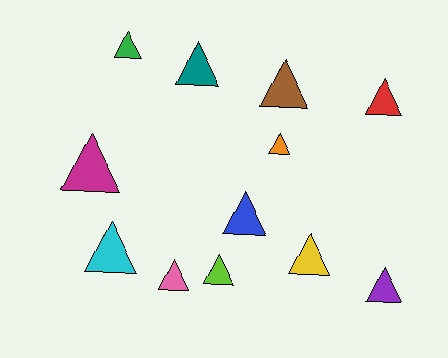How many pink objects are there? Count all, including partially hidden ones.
There is 1 pink object.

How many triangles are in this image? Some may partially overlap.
There are 12 triangles.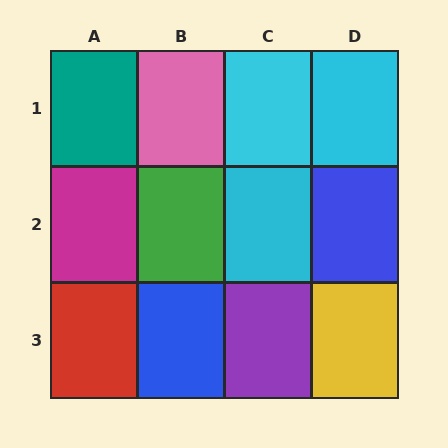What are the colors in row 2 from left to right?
Magenta, green, cyan, blue.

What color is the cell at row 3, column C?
Purple.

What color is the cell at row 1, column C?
Cyan.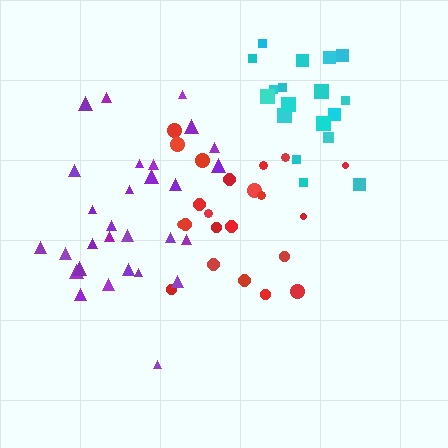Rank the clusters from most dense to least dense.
red, purple, cyan.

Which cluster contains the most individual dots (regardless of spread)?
Purple (29).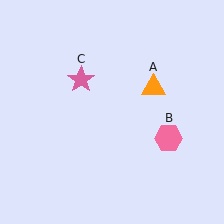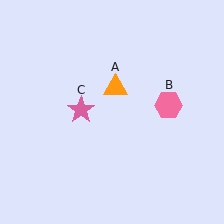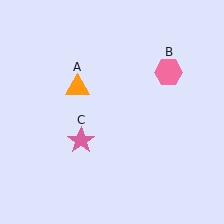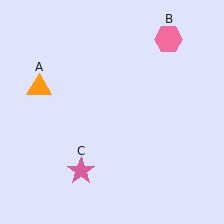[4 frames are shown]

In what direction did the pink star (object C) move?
The pink star (object C) moved down.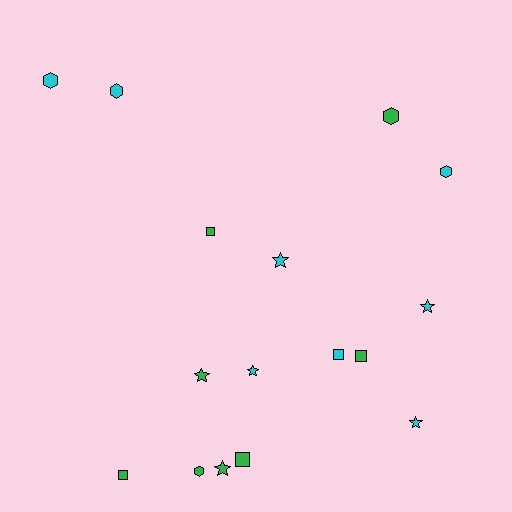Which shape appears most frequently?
Star, with 6 objects.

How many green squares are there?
There are 4 green squares.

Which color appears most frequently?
Green, with 8 objects.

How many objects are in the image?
There are 16 objects.